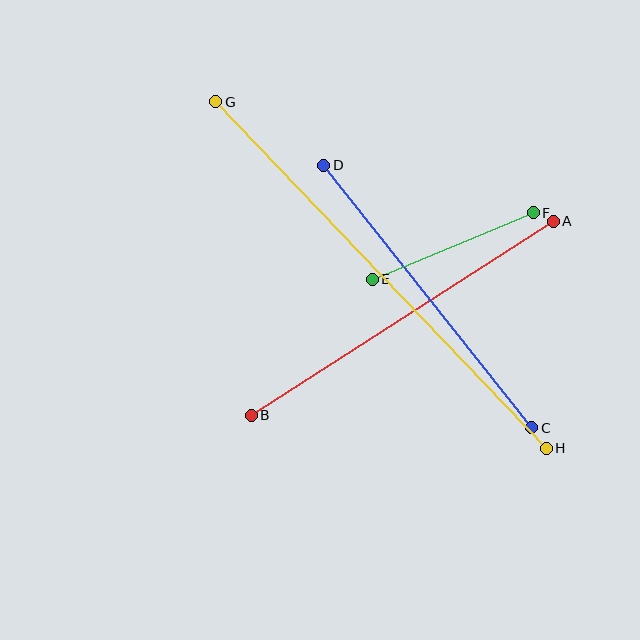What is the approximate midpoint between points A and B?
The midpoint is at approximately (402, 318) pixels.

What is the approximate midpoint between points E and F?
The midpoint is at approximately (453, 246) pixels.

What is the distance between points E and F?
The distance is approximately 174 pixels.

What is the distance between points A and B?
The distance is approximately 359 pixels.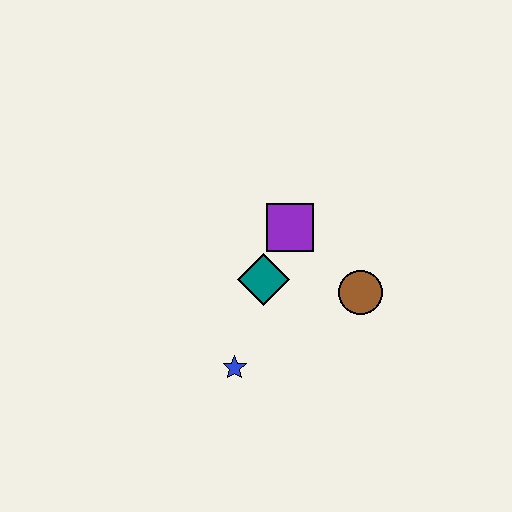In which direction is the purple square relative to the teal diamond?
The purple square is above the teal diamond.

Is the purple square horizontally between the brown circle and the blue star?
Yes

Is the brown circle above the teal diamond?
No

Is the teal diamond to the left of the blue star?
No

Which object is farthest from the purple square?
The blue star is farthest from the purple square.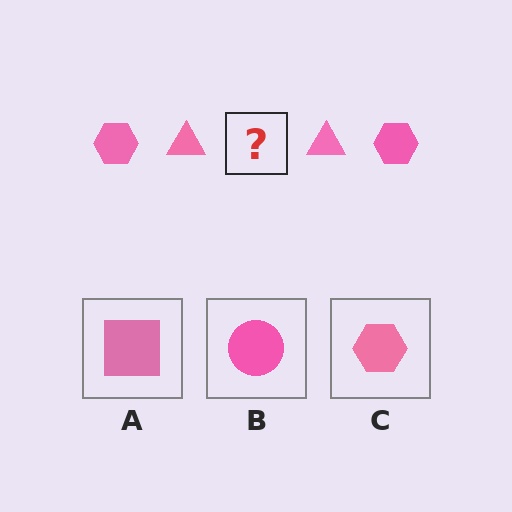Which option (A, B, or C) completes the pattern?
C.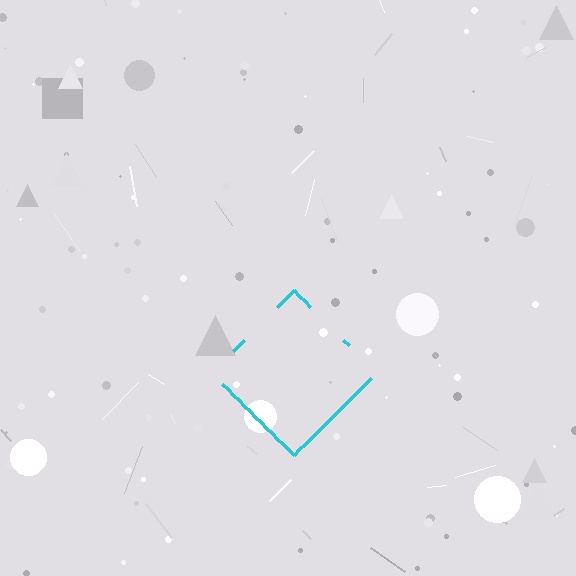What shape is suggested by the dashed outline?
The dashed outline suggests a diamond.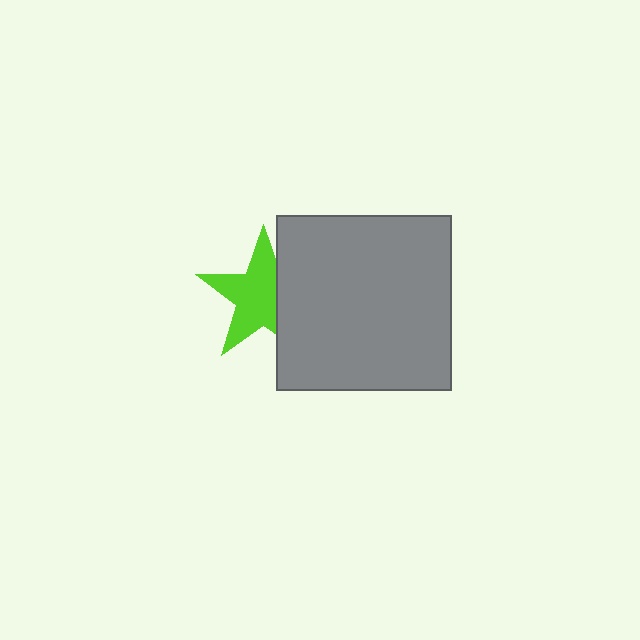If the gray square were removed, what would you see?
You would see the complete lime star.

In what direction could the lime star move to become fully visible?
The lime star could move left. That would shift it out from behind the gray square entirely.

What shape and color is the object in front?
The object in front is a gray square.